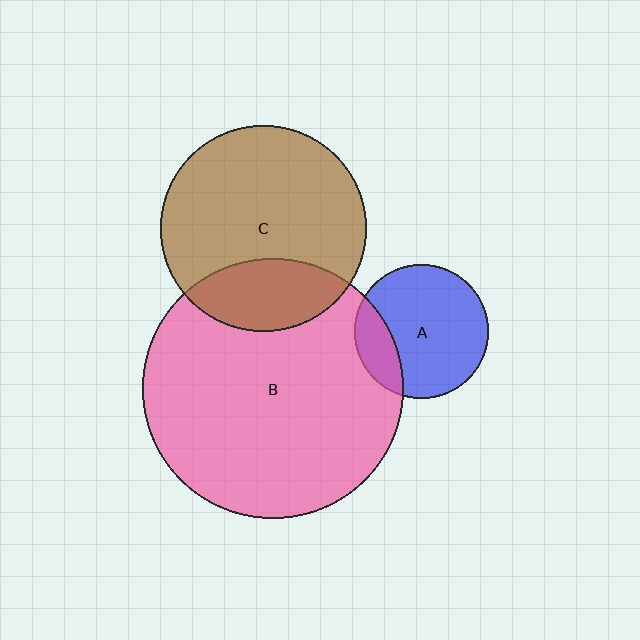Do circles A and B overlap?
Yes.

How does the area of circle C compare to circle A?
Approximately 2.4 times.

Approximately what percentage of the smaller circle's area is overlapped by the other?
Approximately 20%.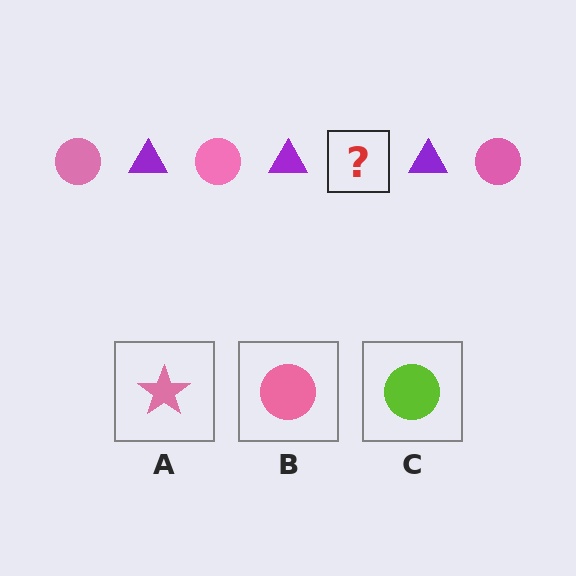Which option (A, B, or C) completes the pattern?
B.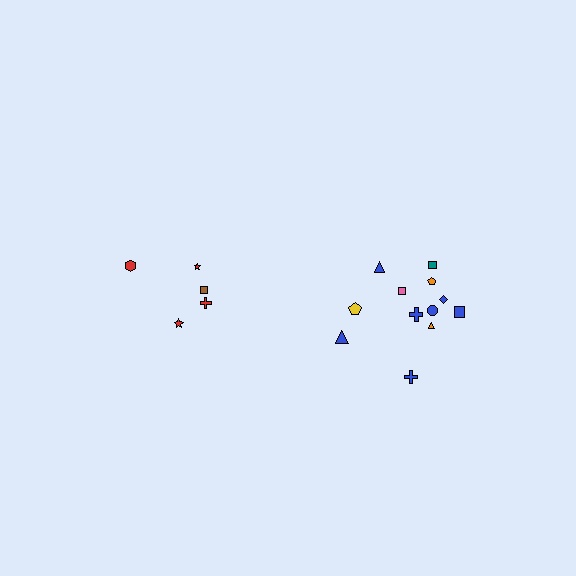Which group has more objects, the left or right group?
The right group.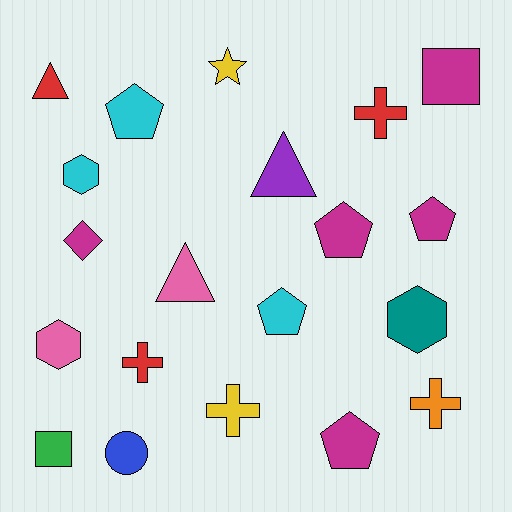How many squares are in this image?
There are 2 squares.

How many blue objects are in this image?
There is 1 blue object.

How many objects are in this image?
There are 20 objects.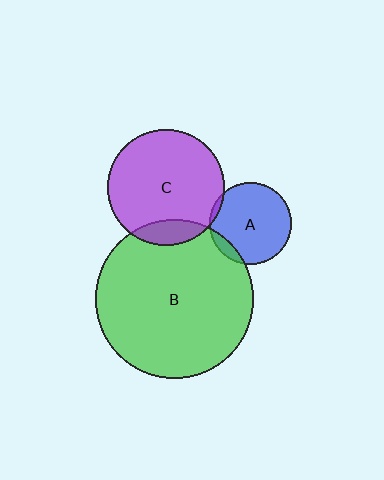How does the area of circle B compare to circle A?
Approximately 3.7 times.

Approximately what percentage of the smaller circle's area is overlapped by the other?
Approximately 15%.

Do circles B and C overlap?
Yes.